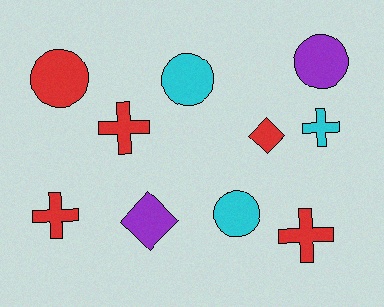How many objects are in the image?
There are 10 objects.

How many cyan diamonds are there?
There are no cyan diamonds.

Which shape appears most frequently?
Circle, with 4 objects.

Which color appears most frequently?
Red, with 5 objects.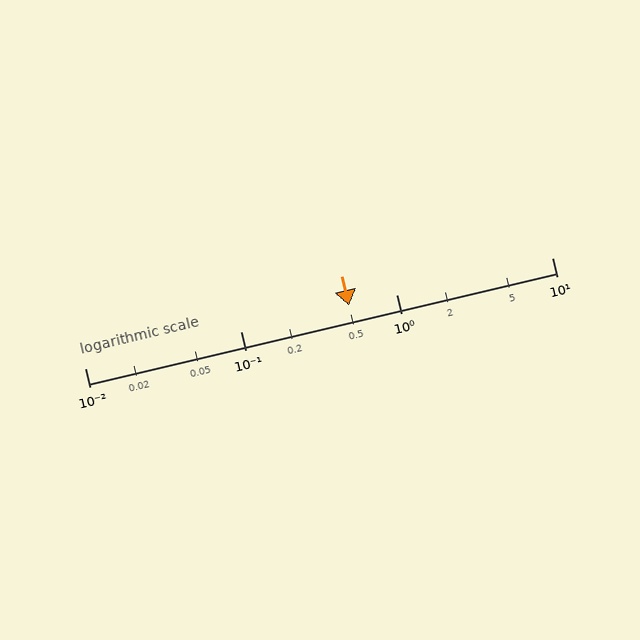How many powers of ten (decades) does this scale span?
The scale spans 3 decades, from 0.01 to 10.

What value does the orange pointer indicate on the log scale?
The pointer indicates approximately 0.5.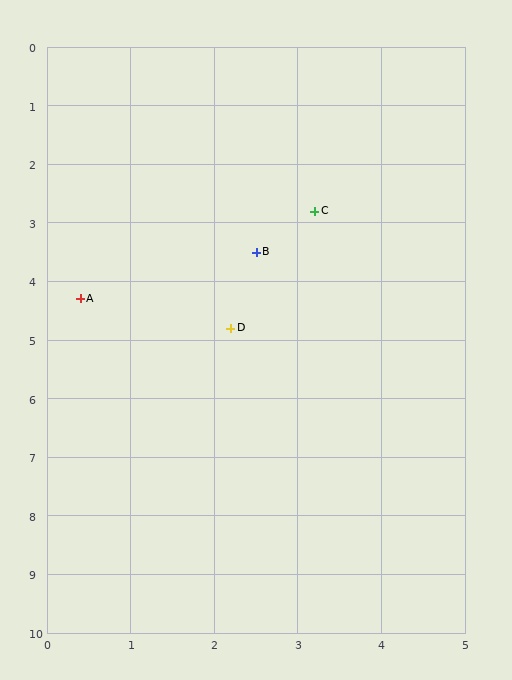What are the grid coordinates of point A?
Point A is at approximately (0.4, 4.3).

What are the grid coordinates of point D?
Point D is at approximately (2.2, 4.8).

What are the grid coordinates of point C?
Point C is at approximately (3.2, 2.8).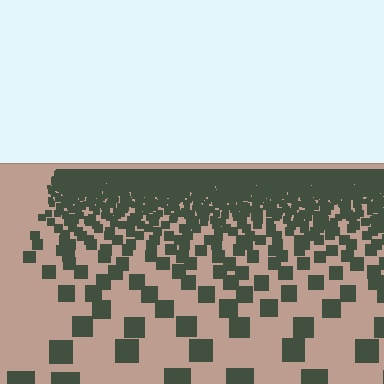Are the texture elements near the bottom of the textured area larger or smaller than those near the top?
Larger. Near the bottom, elements are closer to the viewer and appear at a bigger on-screen size.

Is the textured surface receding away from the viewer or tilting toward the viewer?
The surface is receding away from the viewer. Texture elements get smaller and denser toward the top.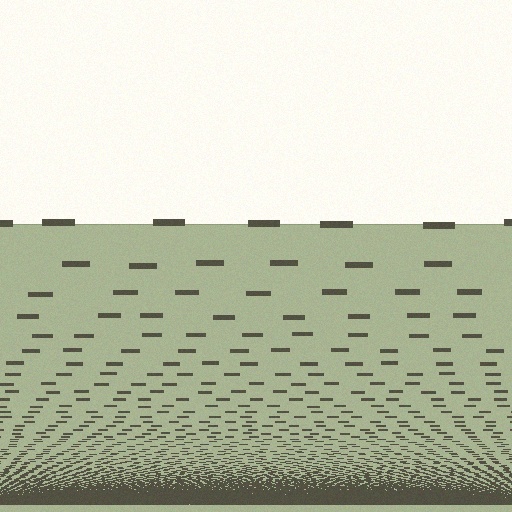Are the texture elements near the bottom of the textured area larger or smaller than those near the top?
Smaller. The gradient is inverted — elements near the bottom are smaller and denser.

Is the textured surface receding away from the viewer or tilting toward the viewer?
The surface appears to tilt toward the viewer. Texture elements get larger and sparser toward the top.